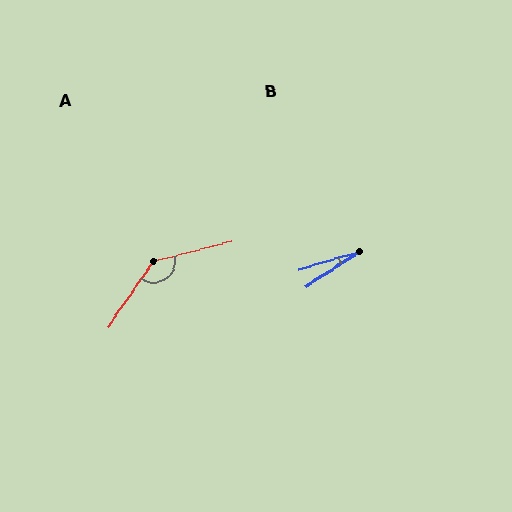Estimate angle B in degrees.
Approximately 17 degrees.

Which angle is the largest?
A, at approximately 139 degrees.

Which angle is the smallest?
B, at approximately 17 degrees.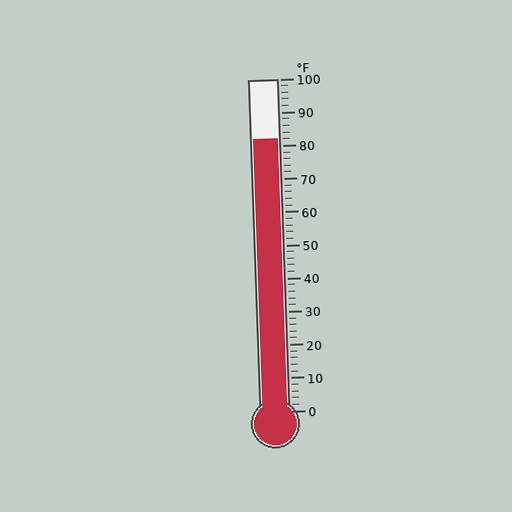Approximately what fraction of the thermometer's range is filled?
The thermometer is filled to approximately 80% of its range.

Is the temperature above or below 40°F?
The temperature is above 40°F.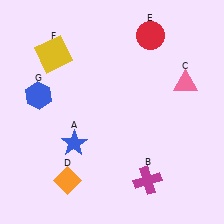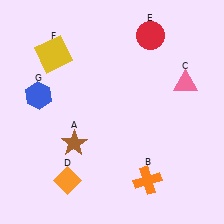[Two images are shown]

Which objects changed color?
A changed from blue to brown. B changed from magenta to orange.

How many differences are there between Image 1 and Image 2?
There are 2 differences between the two images.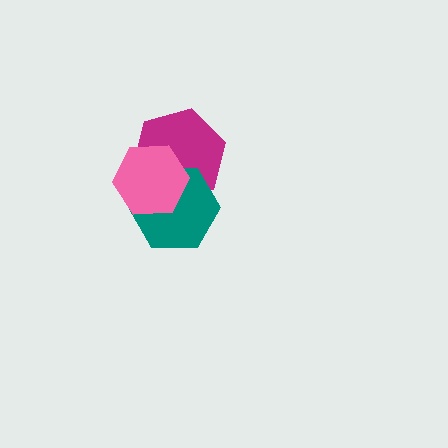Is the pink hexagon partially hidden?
No, no other shape covers it.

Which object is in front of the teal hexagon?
The pink hexagon is in front of the teal hexagon.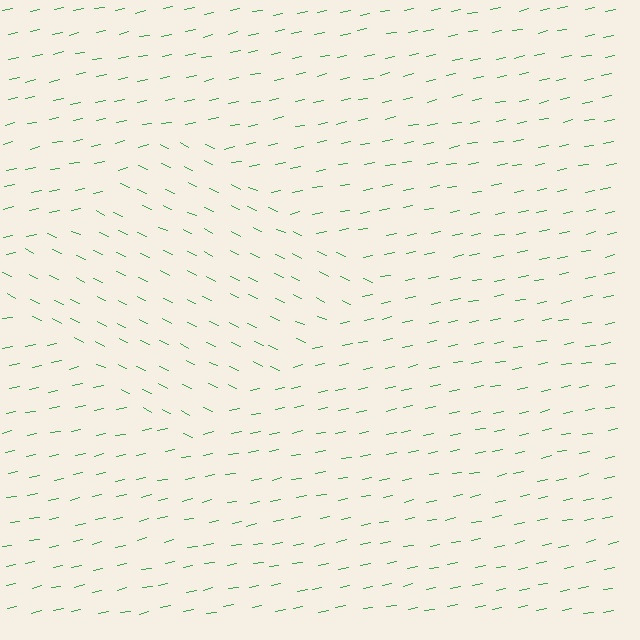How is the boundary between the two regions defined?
The boundary is defined purely by a change in line orientation (approximately 37 degrees difference). All lines are the same color and thickness.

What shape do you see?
I see a diamond.